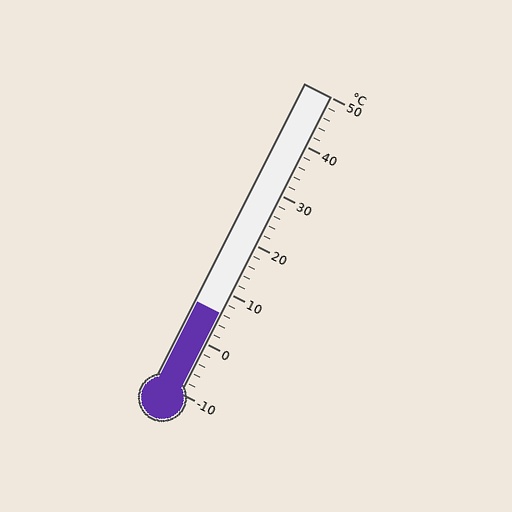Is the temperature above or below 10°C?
The temperature is below 10°C.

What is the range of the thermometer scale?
The thermometer scale ranges from -10°C to 50°C.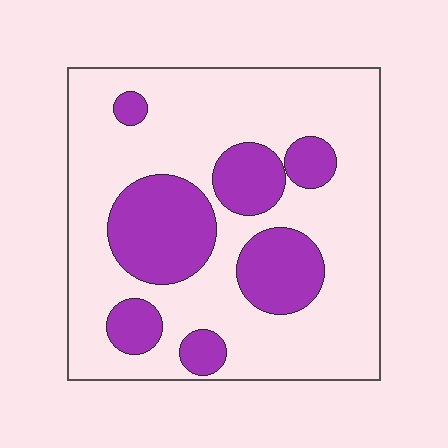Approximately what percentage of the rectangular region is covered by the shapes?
Approximately 30%.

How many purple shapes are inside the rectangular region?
7.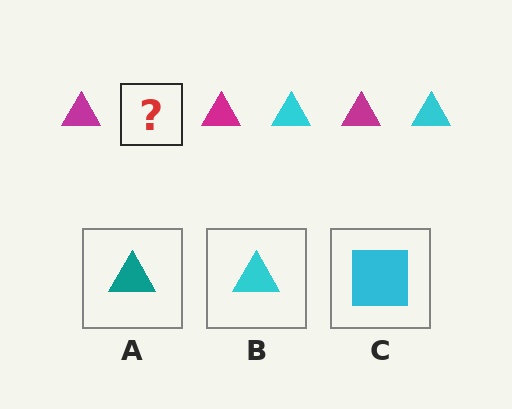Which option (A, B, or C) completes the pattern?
B.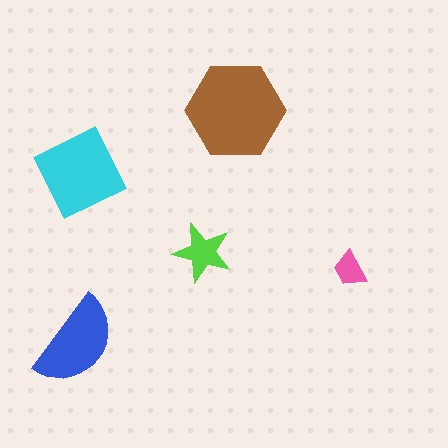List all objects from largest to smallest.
The brown hexagon, the cyan diamond, the blue semicircle, the lime star, the pink trapezoid.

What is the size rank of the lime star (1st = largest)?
4th.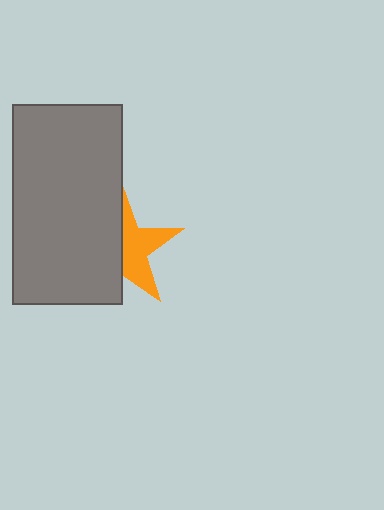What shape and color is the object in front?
The object in front is a gray rectangle.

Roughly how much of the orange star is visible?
About half of it is visible (roughly 47%).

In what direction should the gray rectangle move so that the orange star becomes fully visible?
The gray rectangle should move left. That is the shortest direction to clear the overlap and leave the orange star fully visible.